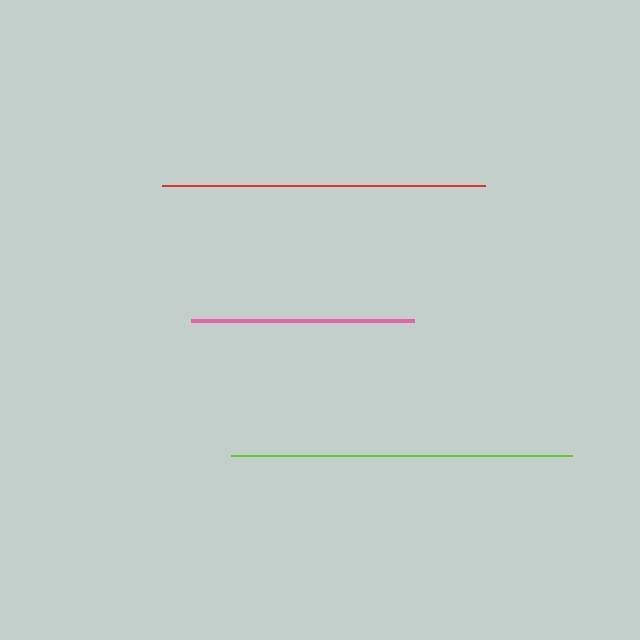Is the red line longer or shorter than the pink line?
The red line is longer than the pink line.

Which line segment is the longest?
The lime line is the longest at approximately 341 pixels.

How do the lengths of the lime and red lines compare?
The lime and red lines are approximately the same length.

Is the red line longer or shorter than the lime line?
The lime line is longer than the red line.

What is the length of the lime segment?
The lime segment is approximately 341 pixels long.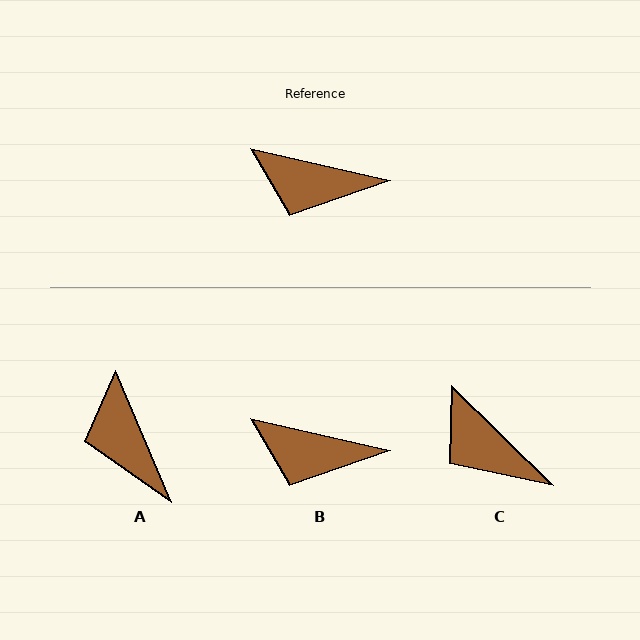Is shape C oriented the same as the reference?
No, it is off by about 31 degrees.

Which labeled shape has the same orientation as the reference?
B.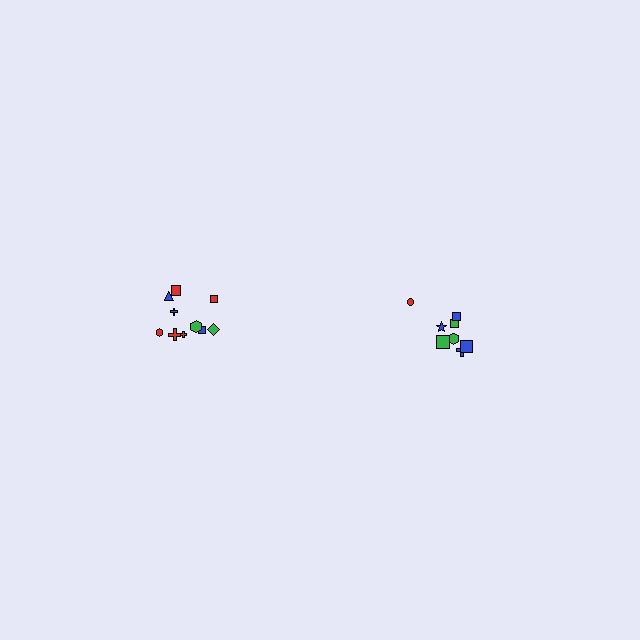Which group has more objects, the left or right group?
The left group.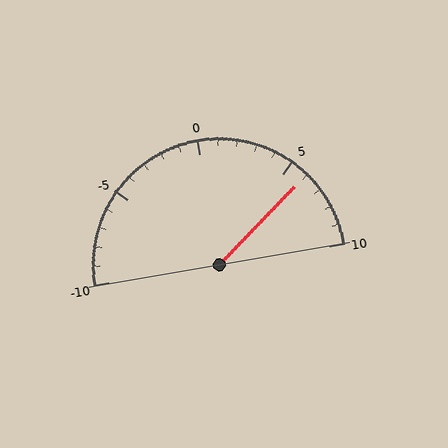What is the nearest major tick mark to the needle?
The nearest major tick mark is 5.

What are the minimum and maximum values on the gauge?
The gauge ranges from -10 to 10.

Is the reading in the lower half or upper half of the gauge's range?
The reading is in the upper half of the range (-10 to 10).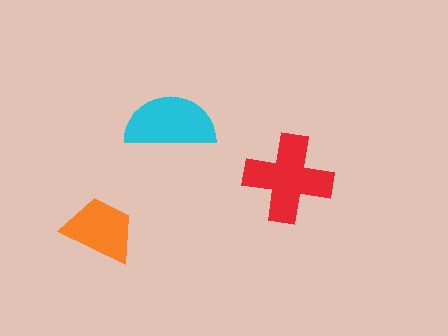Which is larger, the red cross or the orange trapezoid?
The red cross.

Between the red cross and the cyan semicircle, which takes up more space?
The red cross.